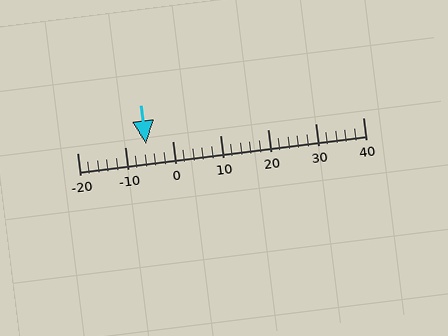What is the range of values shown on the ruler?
The ruler shows values from -20 to 40.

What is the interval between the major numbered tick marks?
The major tick marks are spaced 10 units apart.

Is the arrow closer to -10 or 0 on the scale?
The arrow is closer to -10.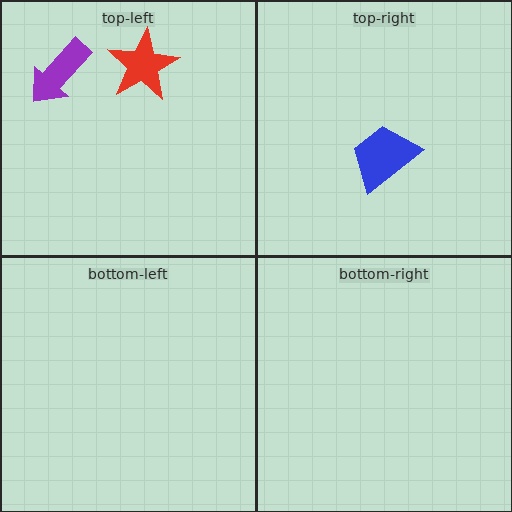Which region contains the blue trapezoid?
The top-right region.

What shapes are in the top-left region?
The red star, the purple arrow.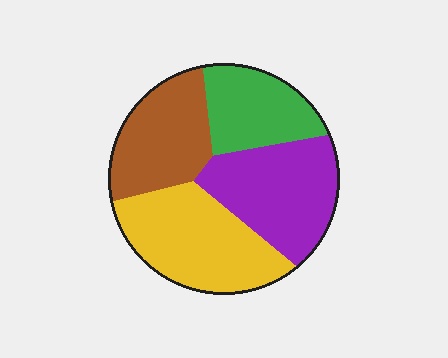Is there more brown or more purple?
Purple.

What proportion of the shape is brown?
Brown takes up less than a quarter of the shape.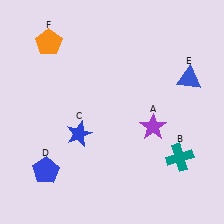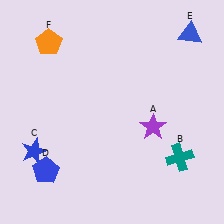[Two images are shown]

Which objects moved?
The objects that moved are: the blue star (C), the blue triangle (E).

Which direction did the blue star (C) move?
The blue star (C) moved left.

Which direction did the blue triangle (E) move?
The blue triangle (E) moved up.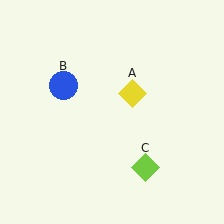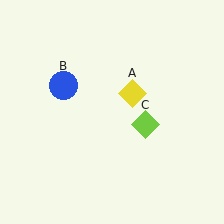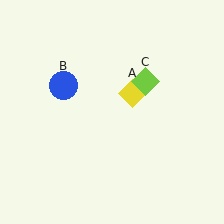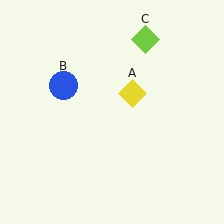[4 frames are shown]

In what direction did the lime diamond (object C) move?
The lime diamond (object C) moved up.